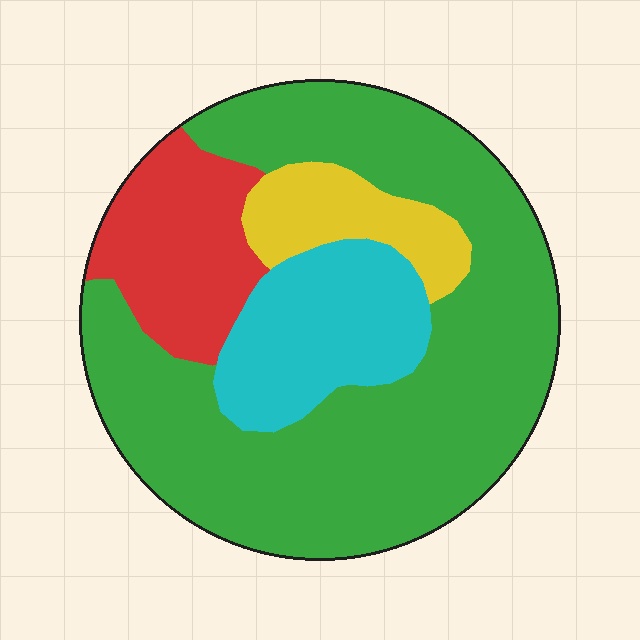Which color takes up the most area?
Green, at roughly 60%.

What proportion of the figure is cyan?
Cyan takes up about one sixth (1/6) of the figure.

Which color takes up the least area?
Yellow, at roughly 10%.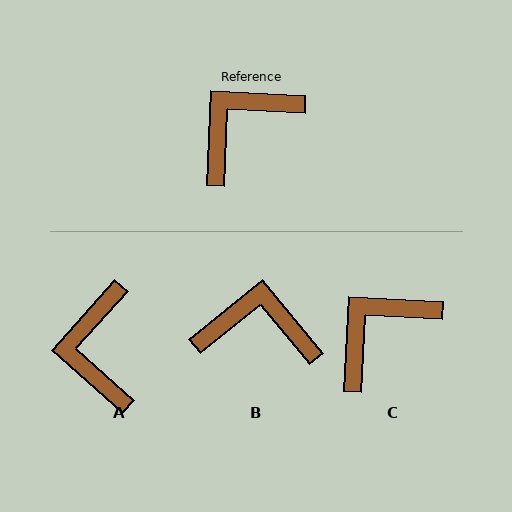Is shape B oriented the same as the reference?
No, it is off by about 48 degrees.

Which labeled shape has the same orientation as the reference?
C.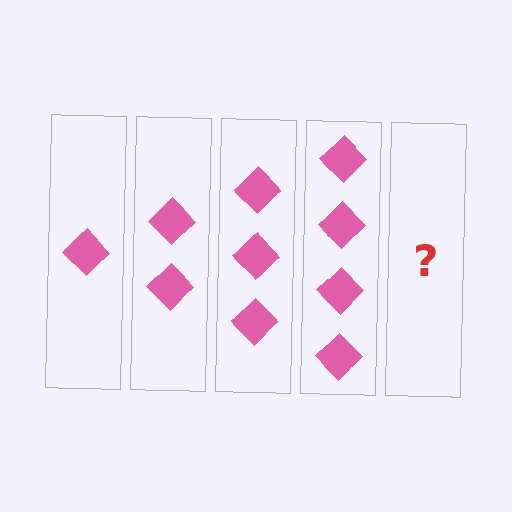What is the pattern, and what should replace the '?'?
The pattern is that each step adds one more diamond. The '?' should be 5 diamonds.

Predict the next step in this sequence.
The next step is 5 diamonds.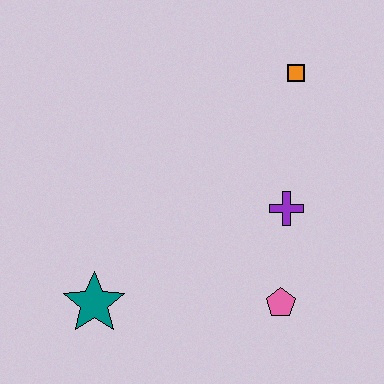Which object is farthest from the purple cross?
The teal star is farthest from the purple cross.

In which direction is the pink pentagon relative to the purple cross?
The pink pentagon is below the purple cross.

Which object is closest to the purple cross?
The pink pentagon is closest to the purple cross.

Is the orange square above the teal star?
Yes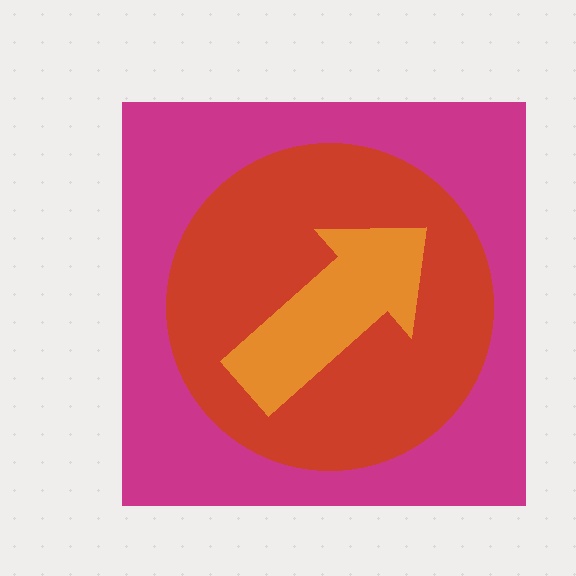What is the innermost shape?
The orange arrow.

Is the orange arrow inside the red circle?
Yes.